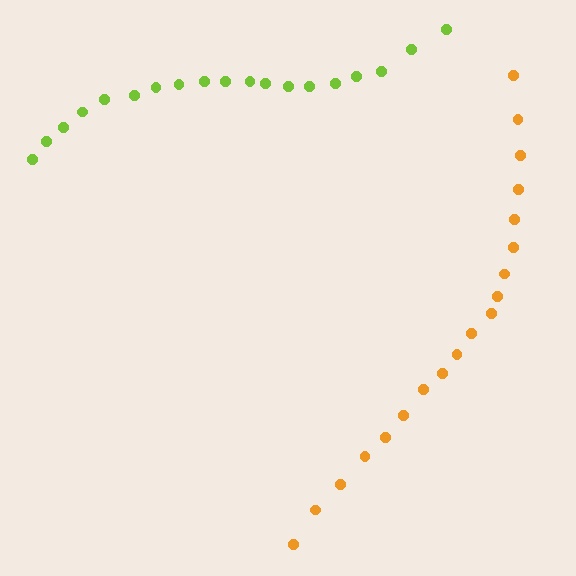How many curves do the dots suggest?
There are 2 distinct paths.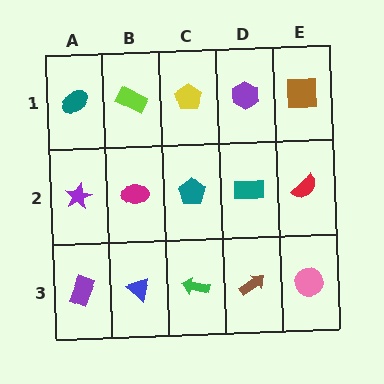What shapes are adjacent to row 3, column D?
A teal rectangle (row 2, column D), a green arrow (row 3, column C), a pink circle (row 3, column E).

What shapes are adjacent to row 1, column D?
A teal rectangle (row 2, column D), a yellow pentagon (row 1, column C), a brown square (row 1, column E).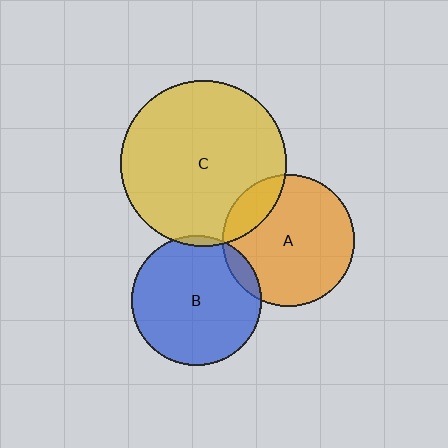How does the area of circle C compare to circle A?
Approximately 1.6 times.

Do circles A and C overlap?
Yes.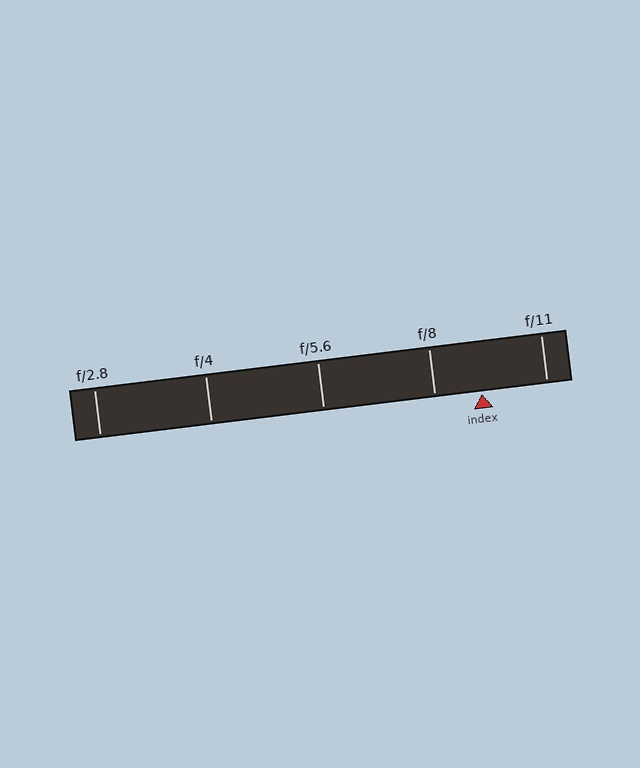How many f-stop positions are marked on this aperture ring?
There are 5 f-stop positions marked.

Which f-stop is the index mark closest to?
The index mark is closest to f/8.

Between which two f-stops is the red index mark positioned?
The index mark is between f/8 and f/11.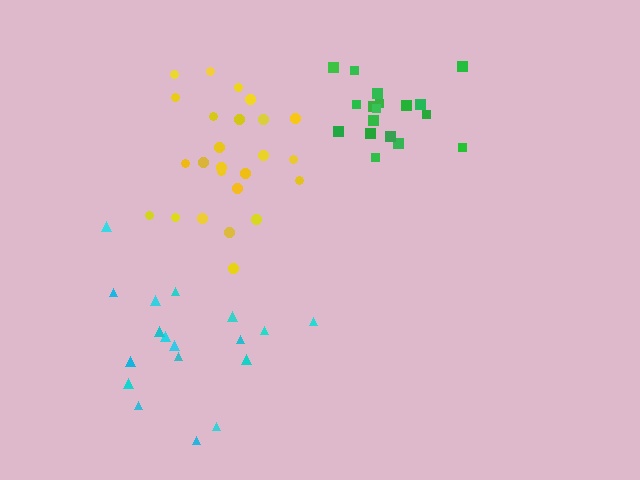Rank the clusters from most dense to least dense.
green, yellow, cyan.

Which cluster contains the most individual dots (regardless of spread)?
Yellow (25).